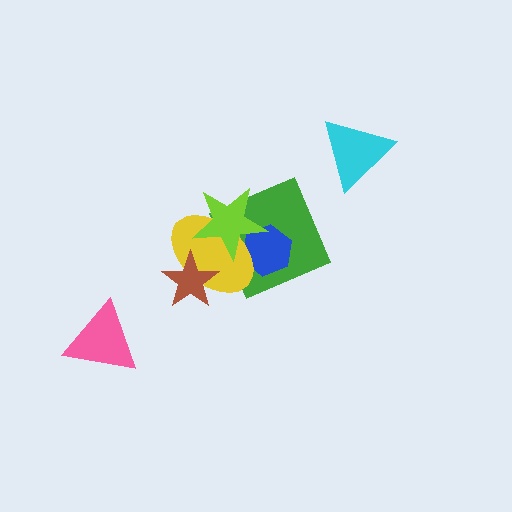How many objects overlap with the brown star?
1 object overlaps with the brown star.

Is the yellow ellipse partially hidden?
Yes, it is partially covered by another shape.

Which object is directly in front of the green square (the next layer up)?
The blue hexagon is directly in front of the green square.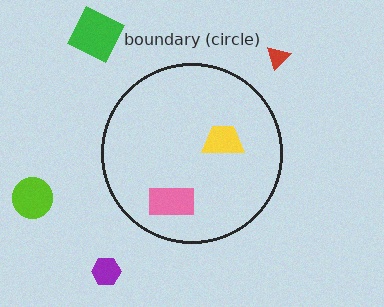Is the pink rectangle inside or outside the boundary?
Inside.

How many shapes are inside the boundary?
2 inside, 4 outside.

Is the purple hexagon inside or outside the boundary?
Outside.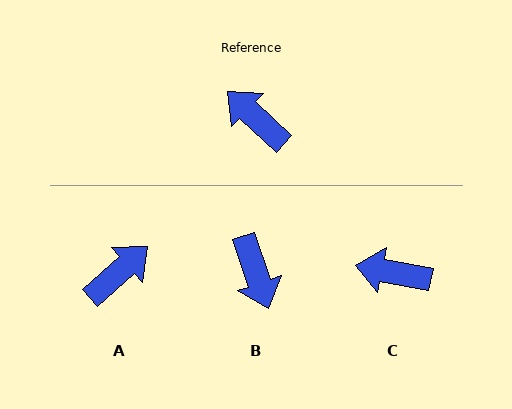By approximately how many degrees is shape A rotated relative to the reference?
Approximately 95 degrees clockwise.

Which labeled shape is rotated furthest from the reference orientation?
B, about 152 degrees away.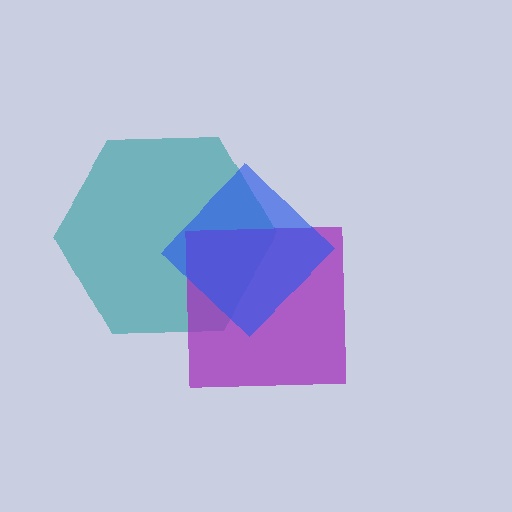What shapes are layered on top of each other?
The layered shapes are: a teal hexagon, a purple square, a blue diamond.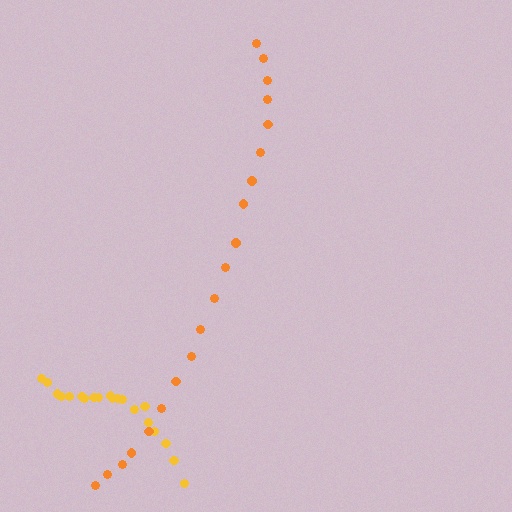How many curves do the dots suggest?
There are 2 distinct paths.